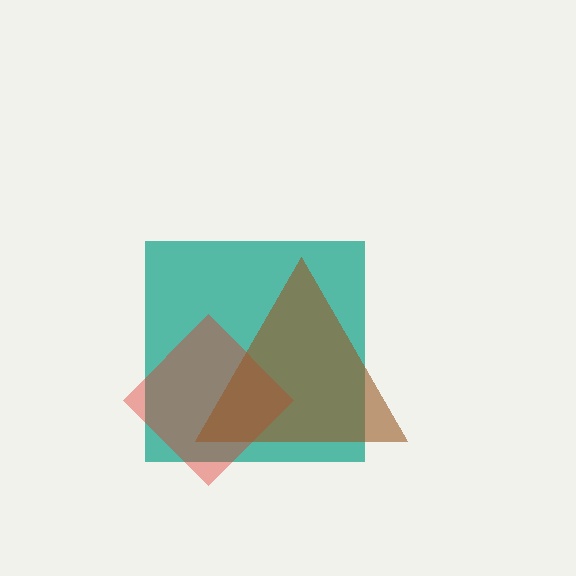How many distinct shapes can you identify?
There are 3 distinct shapes: a teal square, a red diamond, a brown triangle.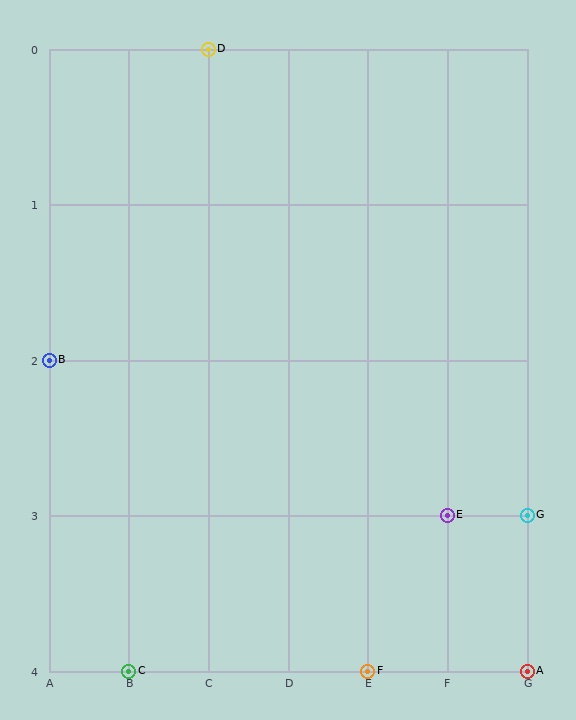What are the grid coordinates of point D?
Point D is at grid coordinates (C, 0).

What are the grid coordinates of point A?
Point A is at grid coordinates (G, 4).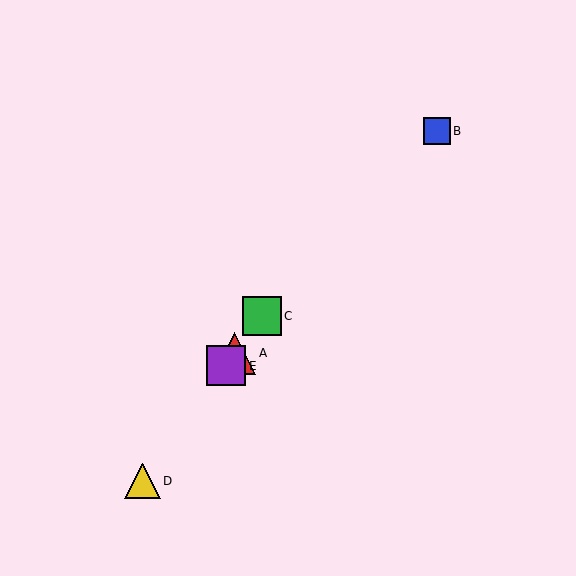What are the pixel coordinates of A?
Object A is at (235, 353).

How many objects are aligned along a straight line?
4 objects (A, C, D, E) are aligned along a straight line.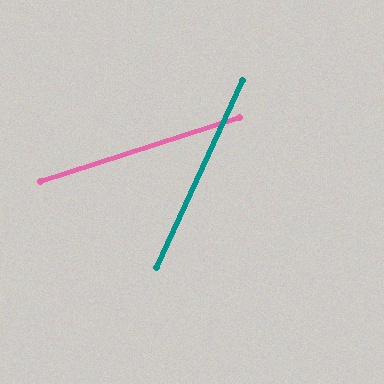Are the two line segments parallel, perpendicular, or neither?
Neither parallel nor perpendicular — they differ by about 48°.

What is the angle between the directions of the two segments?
Approximately 48 degrees.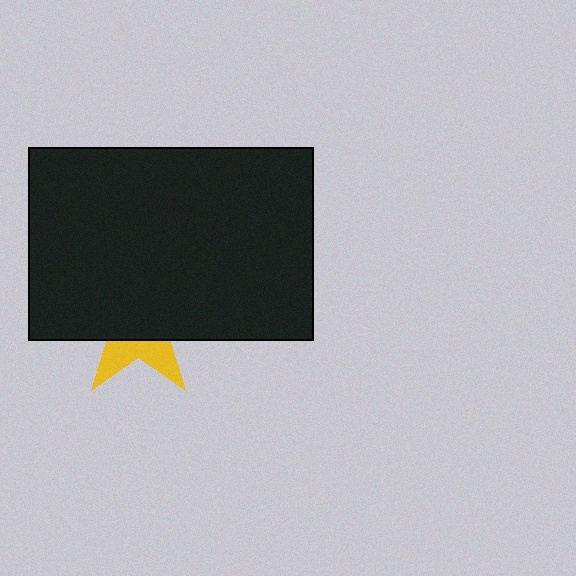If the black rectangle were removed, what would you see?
You would see the complete yellow star.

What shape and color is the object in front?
The object in front is a black rectangle.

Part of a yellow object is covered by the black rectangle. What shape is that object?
It is a star.